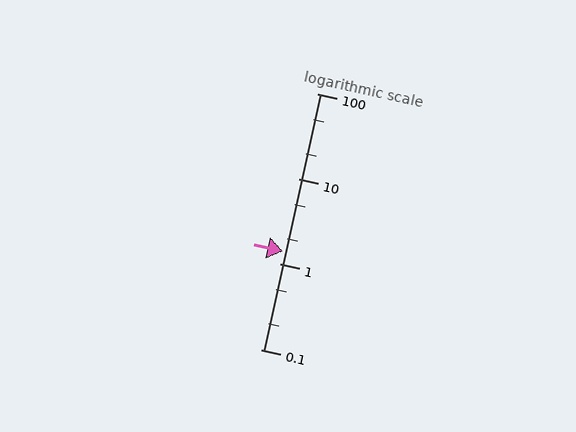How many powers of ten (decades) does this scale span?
The scale spans 3 decades, from 0.1 to 100.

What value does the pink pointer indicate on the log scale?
The pointer indicates approximately 1.4.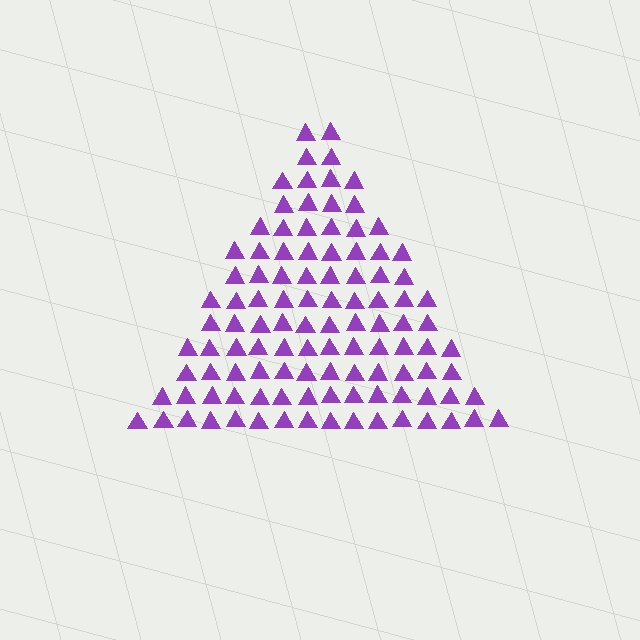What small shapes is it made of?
It is made of small triangles.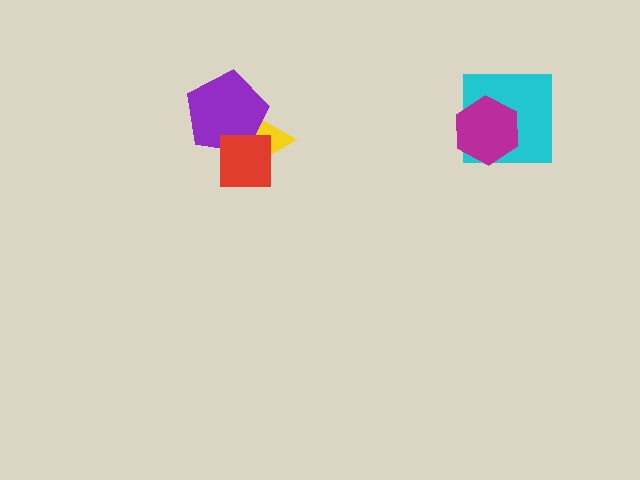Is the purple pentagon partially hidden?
Yes, it is partially covered by another shape.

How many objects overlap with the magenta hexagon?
1 object overlaps with the magenta hexagon.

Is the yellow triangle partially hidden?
Yes, it is partially covered by another shape.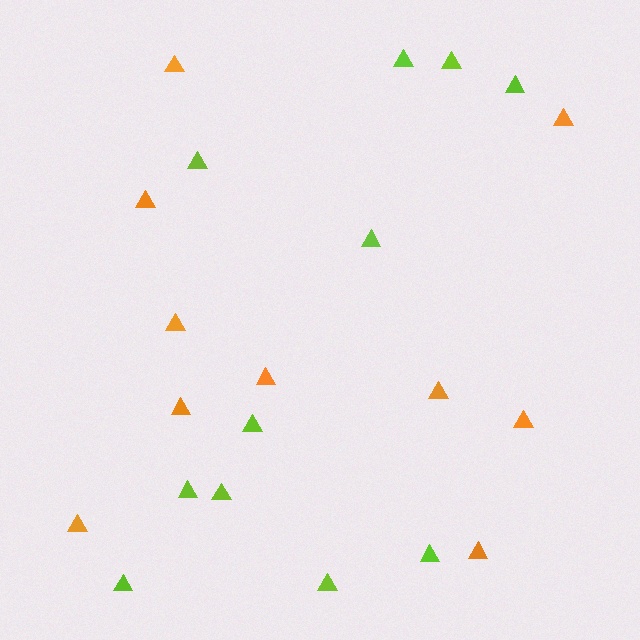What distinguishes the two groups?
There are 2 groups: one group of orange triangles (10) and one group of lime triangles (11).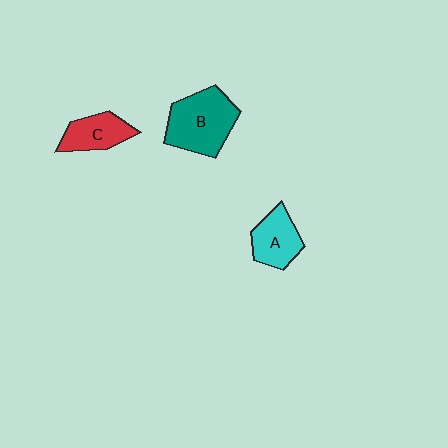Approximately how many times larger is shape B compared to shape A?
Approximately 1.6 times.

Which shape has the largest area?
Shape B (teal).